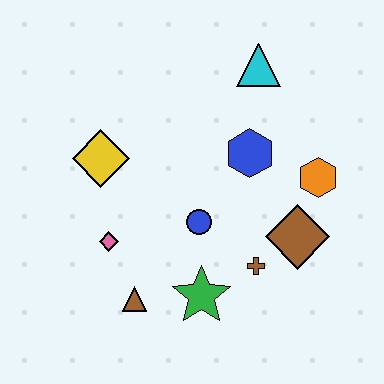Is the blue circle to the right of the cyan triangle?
No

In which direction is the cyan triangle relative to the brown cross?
The cyan triangle is above the brown cross.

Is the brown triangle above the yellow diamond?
No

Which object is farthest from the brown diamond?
The yellow diamond is farthest from the brown diamond.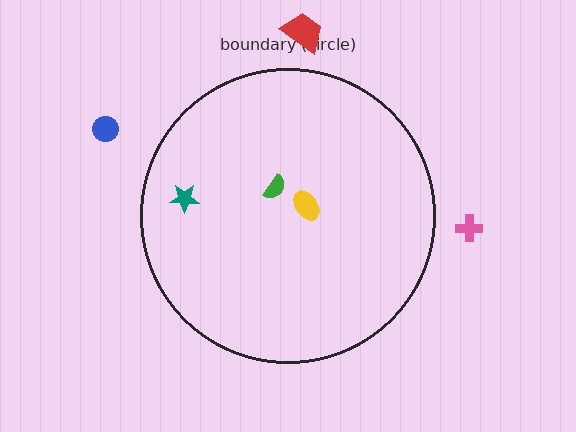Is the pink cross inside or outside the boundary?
Outside.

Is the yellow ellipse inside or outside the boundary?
Inside.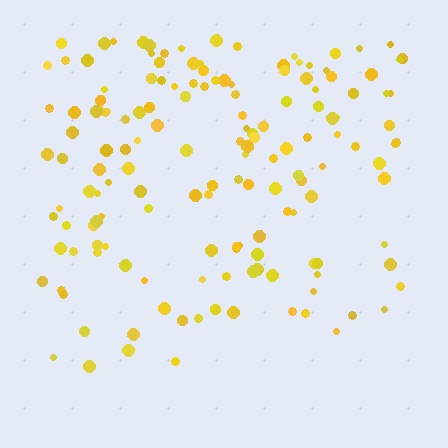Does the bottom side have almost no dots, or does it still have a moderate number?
Still a moderate number, just noticeably fewer than the top.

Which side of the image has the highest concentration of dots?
The top.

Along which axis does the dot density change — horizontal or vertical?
Vertical.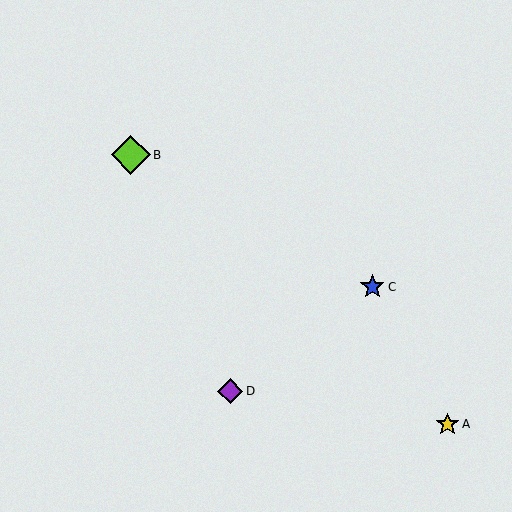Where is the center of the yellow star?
The center of the yellow star is at (448, 424).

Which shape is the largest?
The lime diamond (labeled B) is the largest.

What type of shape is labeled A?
Shape A is a yellow star.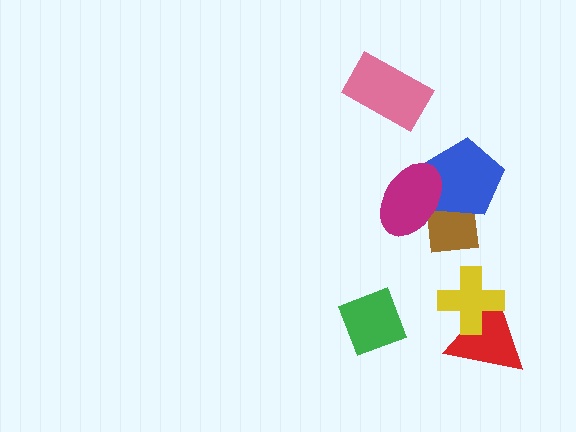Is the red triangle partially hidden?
Yes, it is partially covered by another shape.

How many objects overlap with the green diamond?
0 objects overlap with the green diamond.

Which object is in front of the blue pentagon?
The magenta ellipse is in front of the blue pentagon.